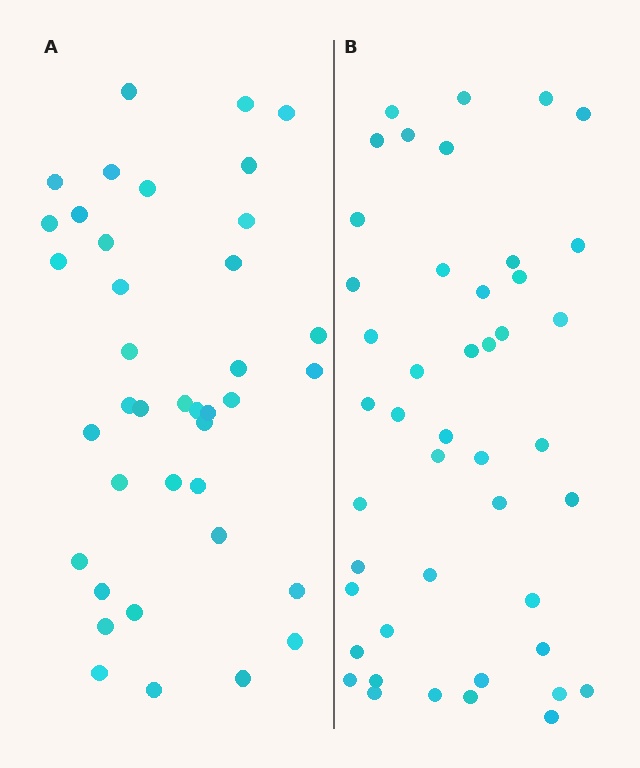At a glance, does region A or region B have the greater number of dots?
Region B (the right region) has more dots.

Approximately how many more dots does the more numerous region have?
Region B has about 6 more dots than region A.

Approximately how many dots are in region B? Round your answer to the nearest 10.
About 40 dots. (The exact count is 45, which rounds to 40.)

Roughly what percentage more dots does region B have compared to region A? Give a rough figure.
About 15% more.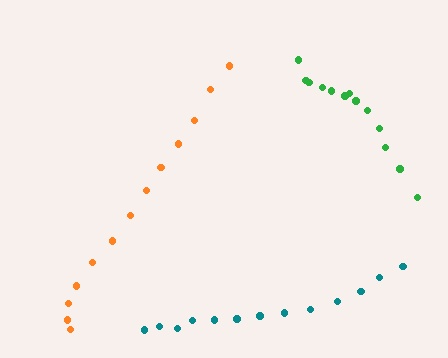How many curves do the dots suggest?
There are 3 distinct paths.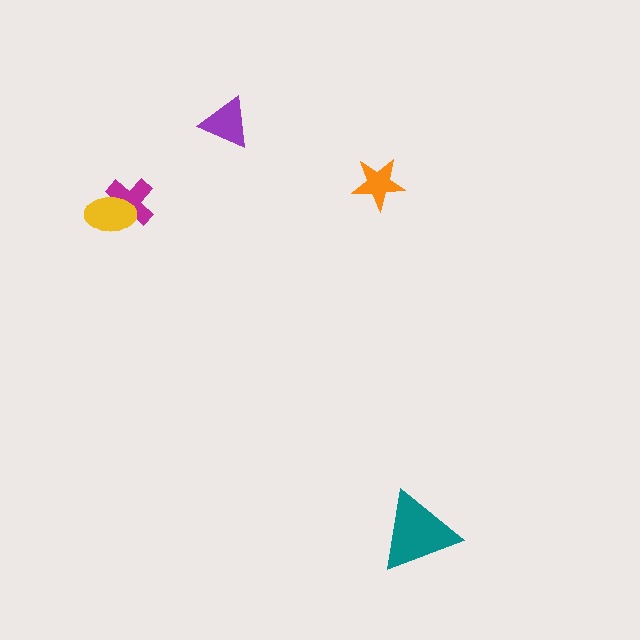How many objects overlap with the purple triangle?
0 objects overlap with the purple triangle.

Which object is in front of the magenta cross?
The yellow ellipse is in front of the magenta cross.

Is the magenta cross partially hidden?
Yes, it is partially covered by another shape.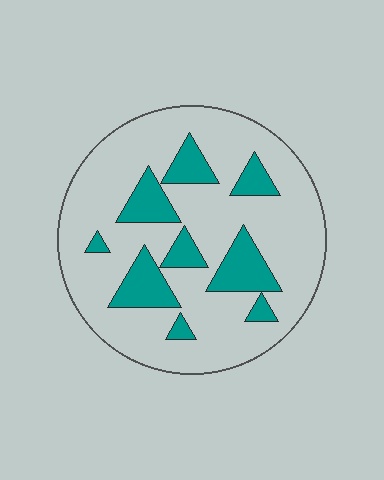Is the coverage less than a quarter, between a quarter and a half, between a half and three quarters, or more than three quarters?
Less than a quarter.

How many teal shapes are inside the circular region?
9.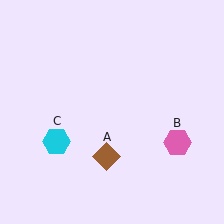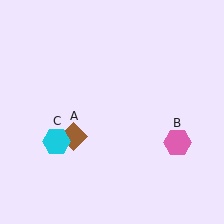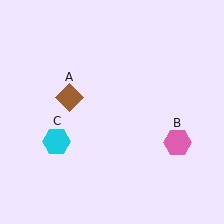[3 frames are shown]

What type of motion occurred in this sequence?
The brown diamond (object A) rotated clockwise around the center of the scene.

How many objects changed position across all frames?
1 object changed position: brown diamond (object A).